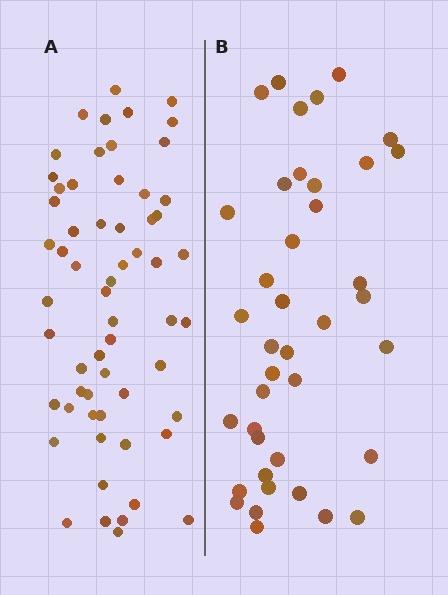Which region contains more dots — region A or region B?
Region A (the left region) has more dots.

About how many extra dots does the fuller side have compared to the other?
Region A has approximately 20 more dots than region B.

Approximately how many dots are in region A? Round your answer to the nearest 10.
About 60 dots.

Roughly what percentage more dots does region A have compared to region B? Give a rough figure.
About 50% more.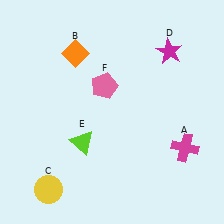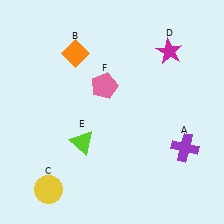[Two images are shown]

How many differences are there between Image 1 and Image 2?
There is 1 difference between the two images.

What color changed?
The cross (A) changed from magenta in Image 1 to purple in Image 2.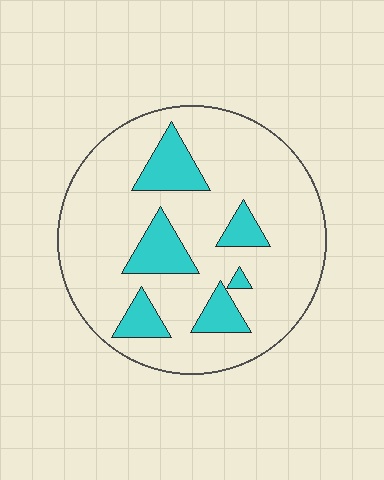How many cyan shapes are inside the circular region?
6.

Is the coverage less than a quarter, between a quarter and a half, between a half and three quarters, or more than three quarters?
Less than a quarter.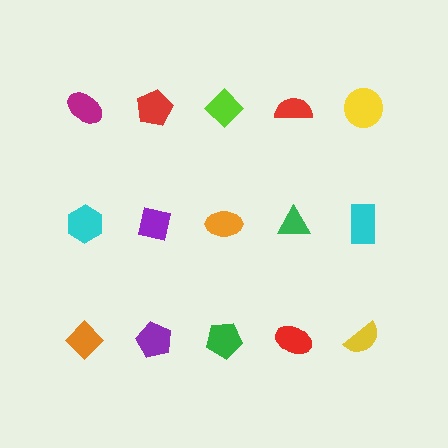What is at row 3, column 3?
A green pentagon.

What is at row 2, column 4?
A green triangle.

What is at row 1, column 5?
A yellow circle.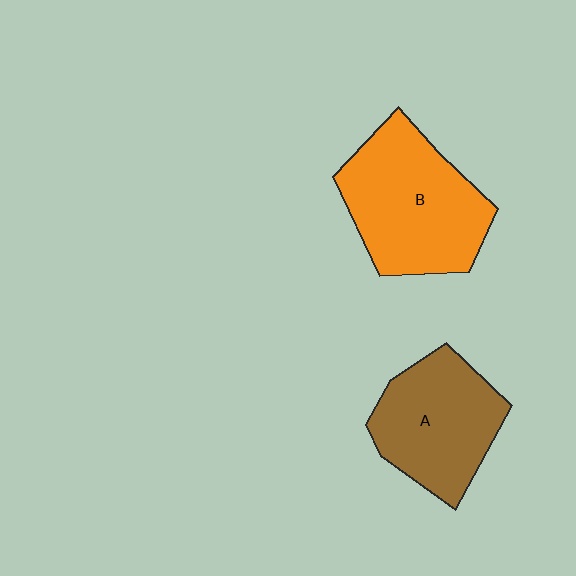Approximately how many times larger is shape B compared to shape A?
Approximately 1.2 times.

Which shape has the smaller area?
Shape A (brown).